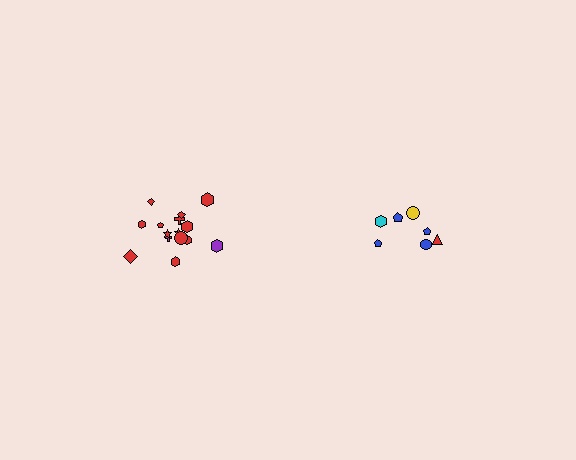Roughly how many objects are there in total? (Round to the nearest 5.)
Roughly 20 objects in total.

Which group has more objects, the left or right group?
The left group.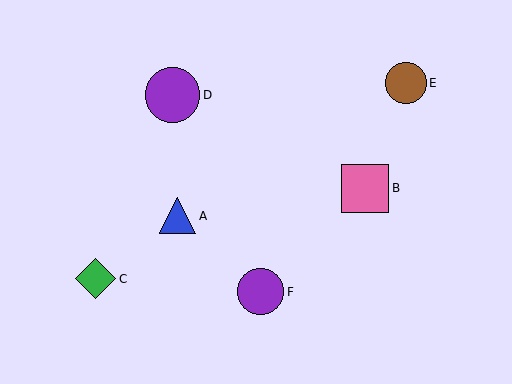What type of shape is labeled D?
Shape D is a purple circle.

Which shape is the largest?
The purple circle (labeled D) is the largest.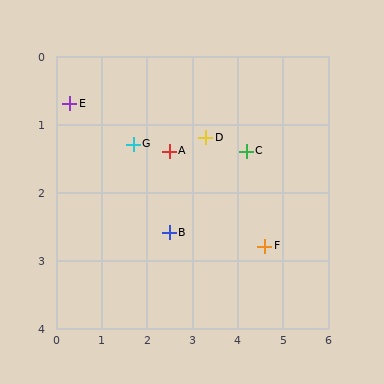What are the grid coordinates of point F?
Point F is at approximately (4.6, 2.8).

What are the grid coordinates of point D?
Point D is at approximately (3.3, 1.2).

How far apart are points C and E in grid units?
Points C and E are about 4.0 grid units apart.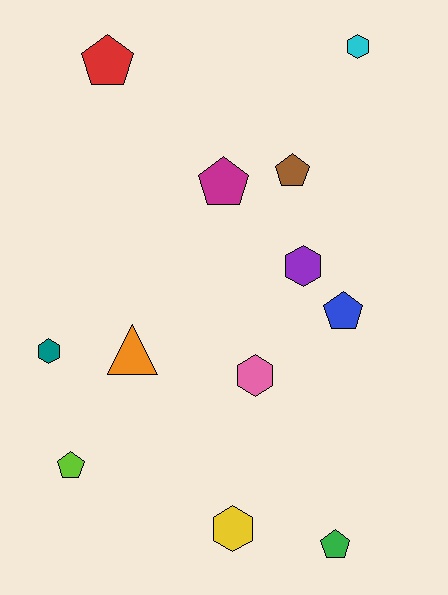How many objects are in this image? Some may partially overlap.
There are 12 objects.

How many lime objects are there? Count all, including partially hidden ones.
There is 1 lime object.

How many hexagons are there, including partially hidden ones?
There are 5 hexagons.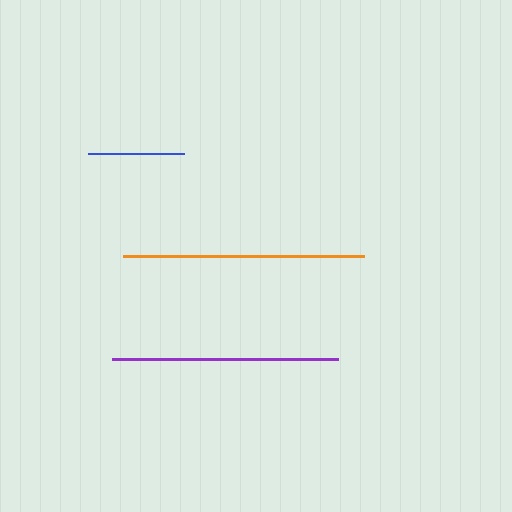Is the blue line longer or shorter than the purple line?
The purple line is longer than the blue line.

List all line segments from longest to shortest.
From longest to shortest: orange, purple, blue.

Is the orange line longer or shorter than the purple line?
The orange line is longer than the purple line.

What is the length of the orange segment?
The orange segment is approximately 241 pixels long.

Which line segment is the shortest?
The blue line is the shortest at approximately 96 pixels.